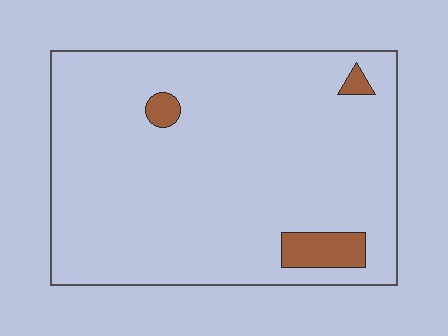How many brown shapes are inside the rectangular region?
3.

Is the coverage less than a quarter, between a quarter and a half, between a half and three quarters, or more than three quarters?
Less than a quarter.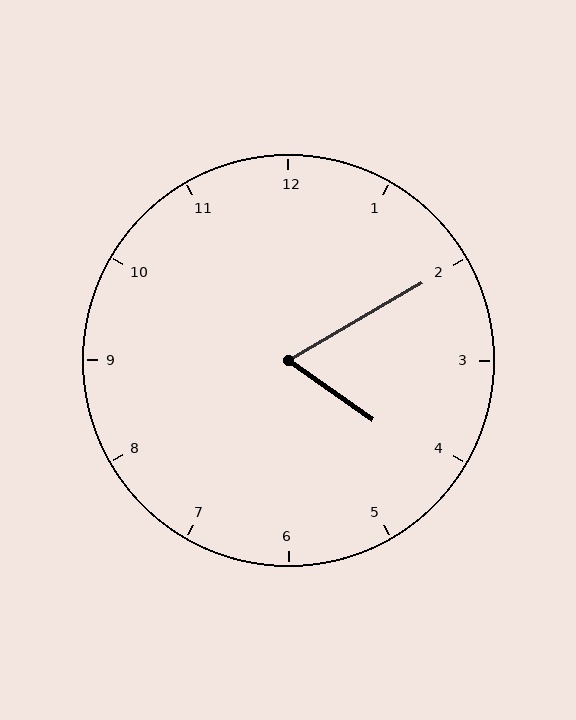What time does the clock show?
4:10.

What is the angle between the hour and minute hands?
Approximately 65 degrees.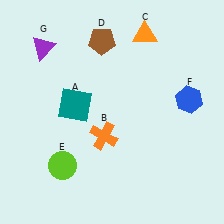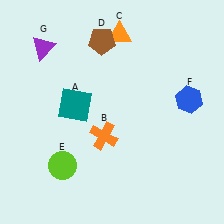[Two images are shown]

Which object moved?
The orange triangle (C) moved left.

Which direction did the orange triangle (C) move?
The orange triangle (C) moved left.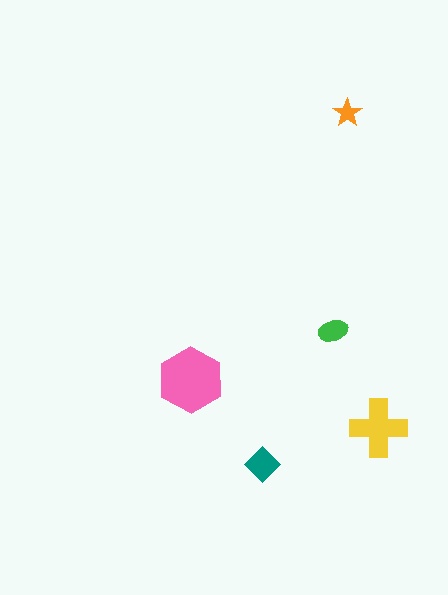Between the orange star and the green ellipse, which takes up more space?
The green ellipse.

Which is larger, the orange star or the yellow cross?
The yellow cross.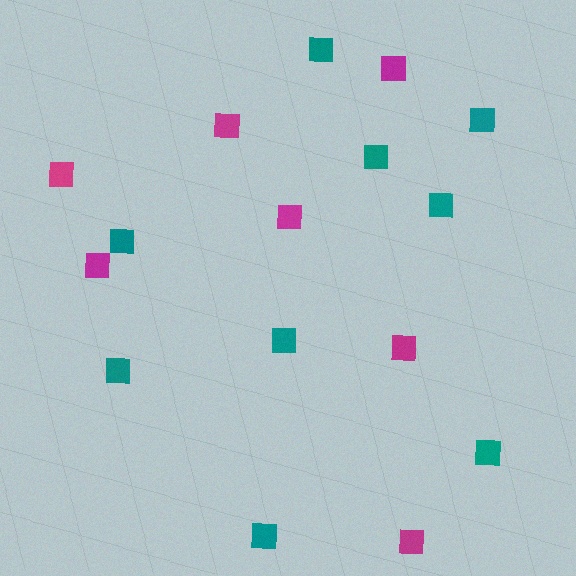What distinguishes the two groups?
There are 2 groups: one group of teal squares (9) and one group of magenta squares (7).